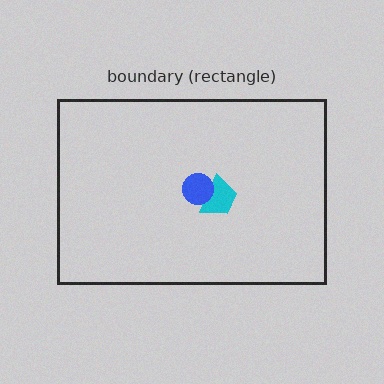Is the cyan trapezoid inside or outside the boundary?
Inside.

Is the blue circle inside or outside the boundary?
Inside.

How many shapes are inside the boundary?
2 inside, 0 outside.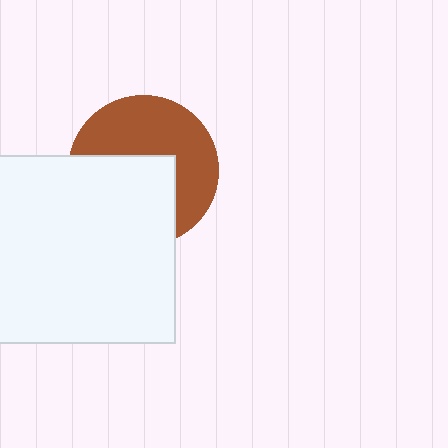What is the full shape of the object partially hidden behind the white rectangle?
The partially hidden object is a brown circle.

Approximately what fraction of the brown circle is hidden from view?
Roughly 47% of the brown circle is hidden behind the white rectangle.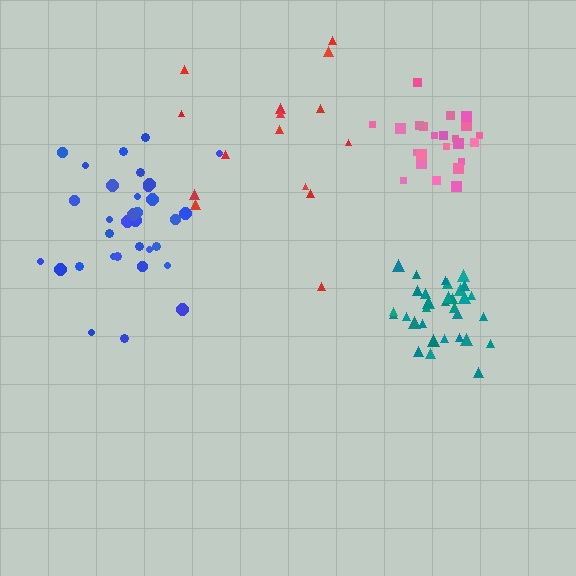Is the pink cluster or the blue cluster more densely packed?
Pink.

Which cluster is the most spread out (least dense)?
Red.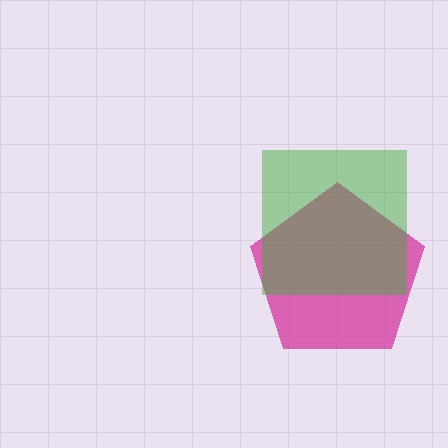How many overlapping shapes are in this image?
There are 2 overlapping shapes in the image.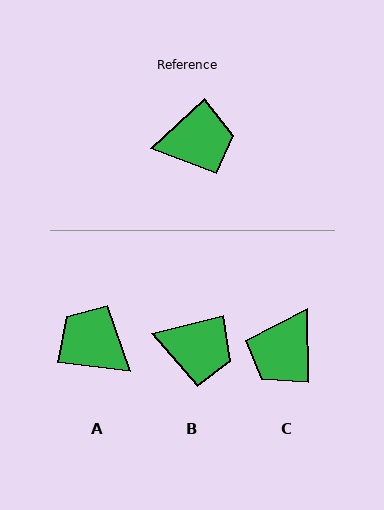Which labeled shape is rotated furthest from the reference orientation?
C, about 132 degrees away.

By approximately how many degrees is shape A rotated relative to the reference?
Approximately 130 degrees counter-clockwise.